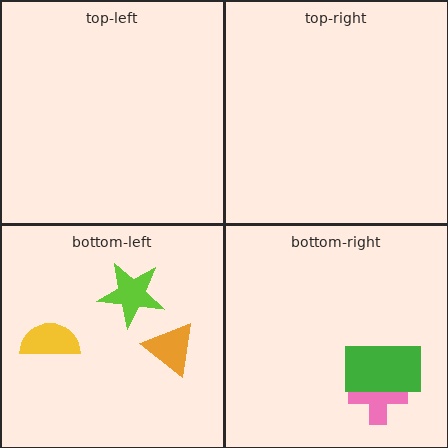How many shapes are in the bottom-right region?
2.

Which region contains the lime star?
The bottom-left region.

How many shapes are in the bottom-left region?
3.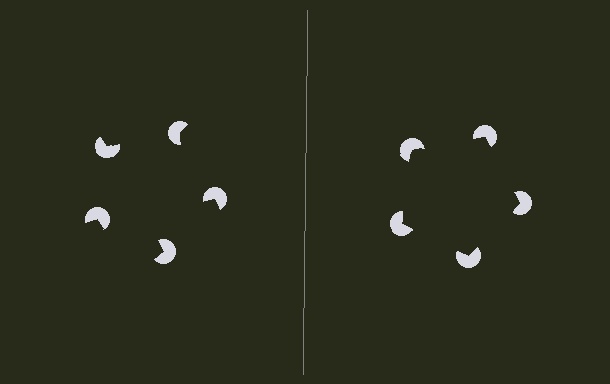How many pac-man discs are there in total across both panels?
10 — 5 on each side.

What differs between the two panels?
The pac-man discs are positioned identically on both sides; only the wedge orientations differ. On the right they align to a pentagon; on the left they are misaligned.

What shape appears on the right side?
An illusory pentagon.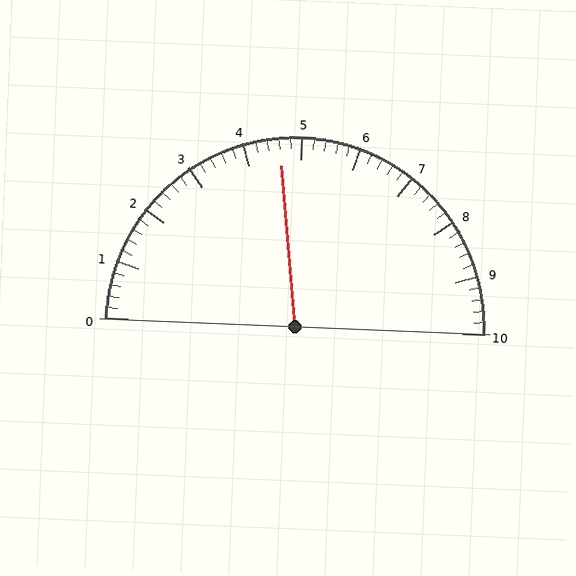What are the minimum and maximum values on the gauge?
The gauge ranges from 0 to 10.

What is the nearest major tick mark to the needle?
The nearest major tick mark is 5.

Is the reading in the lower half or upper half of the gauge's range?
The reading is in the lower half of the range (0 to 10).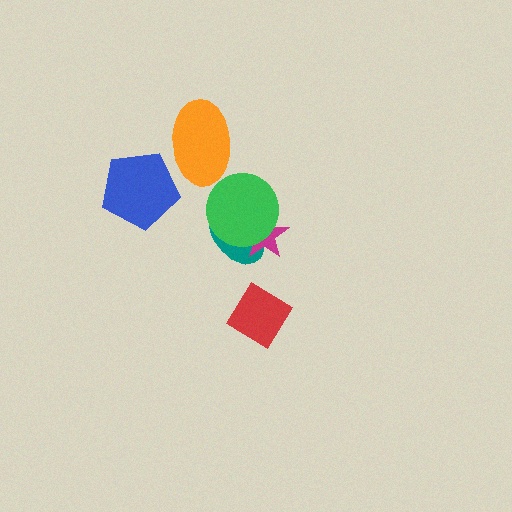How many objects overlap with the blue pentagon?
0 objects overlap with the blue pentagon.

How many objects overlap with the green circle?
2 objects overlap with the green circle.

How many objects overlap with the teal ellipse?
2 objects overlap with the teal ellipse.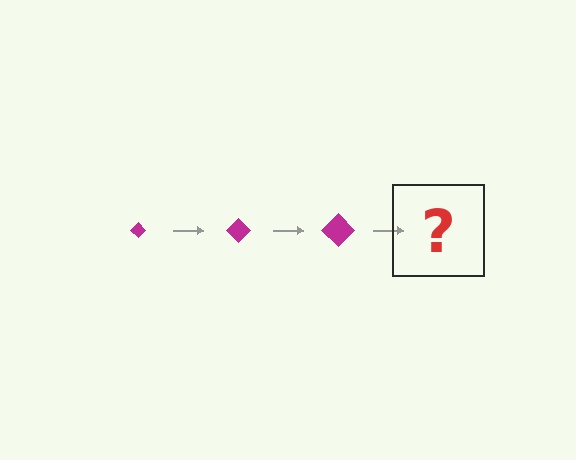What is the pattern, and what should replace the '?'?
The pattern is that the diamond gets progressively larger each step. The '?' should be a magenta diamond, larger than the previous one.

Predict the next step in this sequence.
The next step is a magenta diamond, larger than the previous one.